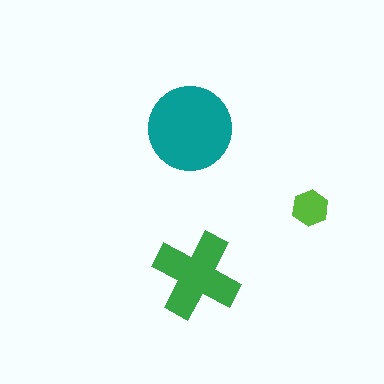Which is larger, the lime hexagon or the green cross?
The green cross.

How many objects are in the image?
There are 3 objects in the image.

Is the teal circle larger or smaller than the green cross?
Larger.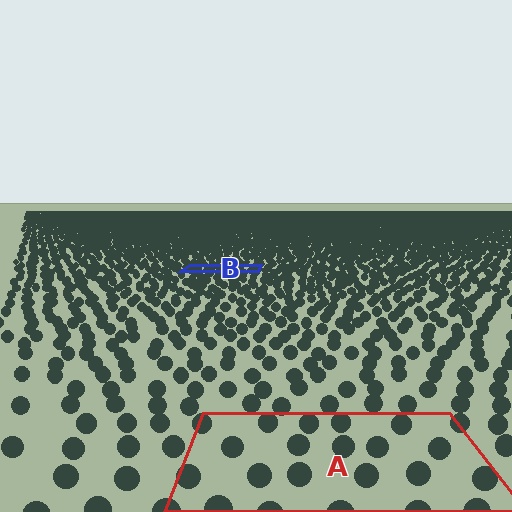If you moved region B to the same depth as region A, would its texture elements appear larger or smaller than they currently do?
They would appear larger. At a closer depth, the same texture elements are projected at a bigger on-screen size.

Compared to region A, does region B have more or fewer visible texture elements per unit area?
Region B has more texture elements per unit area — they are packed more densely because it is farther away.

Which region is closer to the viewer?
Region A is closer. The texture elements there are larger and more spread out.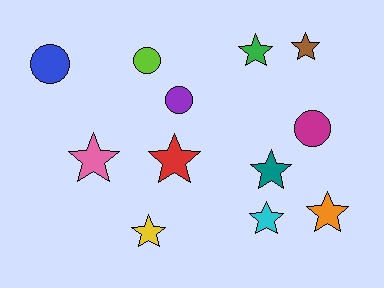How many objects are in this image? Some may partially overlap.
There are 12 objects.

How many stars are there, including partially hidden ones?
There are 8 stars.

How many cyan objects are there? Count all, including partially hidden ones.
There is 1 cyan object.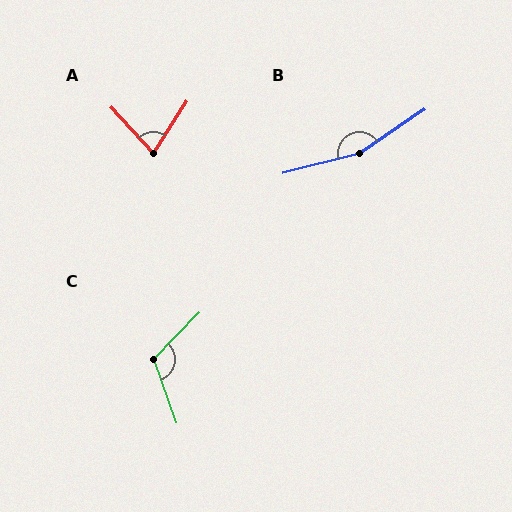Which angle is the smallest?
A, at approximately 75 degrees.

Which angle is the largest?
B, at approximately 160 degrees.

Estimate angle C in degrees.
Approximately 116 degrees.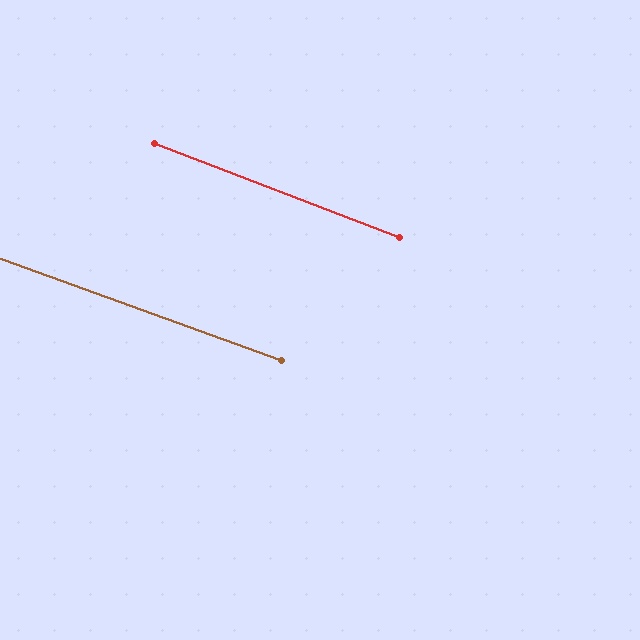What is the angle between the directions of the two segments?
Approximately 1 degree.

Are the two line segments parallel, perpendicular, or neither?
Parallel — their directions differ by only 1.2°.